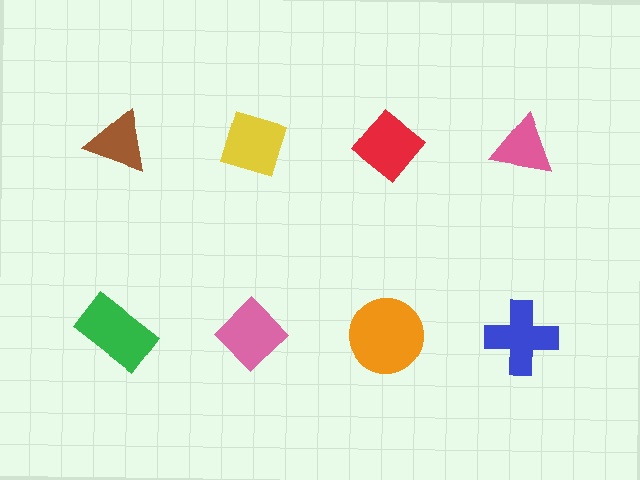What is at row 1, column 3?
A red diamond.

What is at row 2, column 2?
A pink diamond.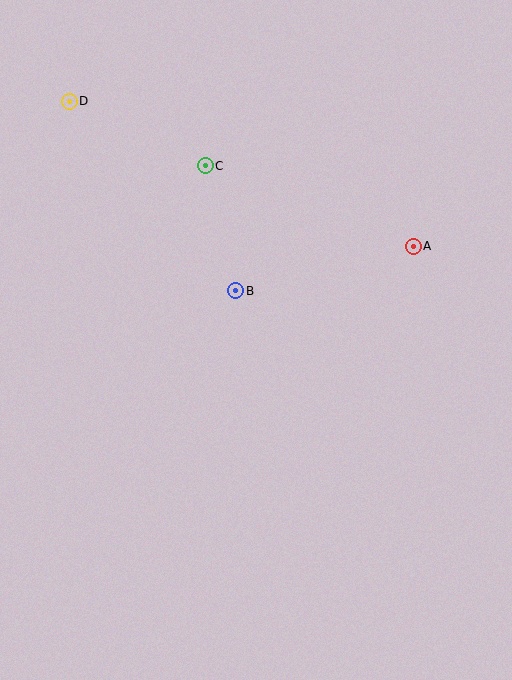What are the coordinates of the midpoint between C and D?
The midpoint between C and D is at (137, 133).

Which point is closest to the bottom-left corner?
Point B is closest to the bottom-left corner.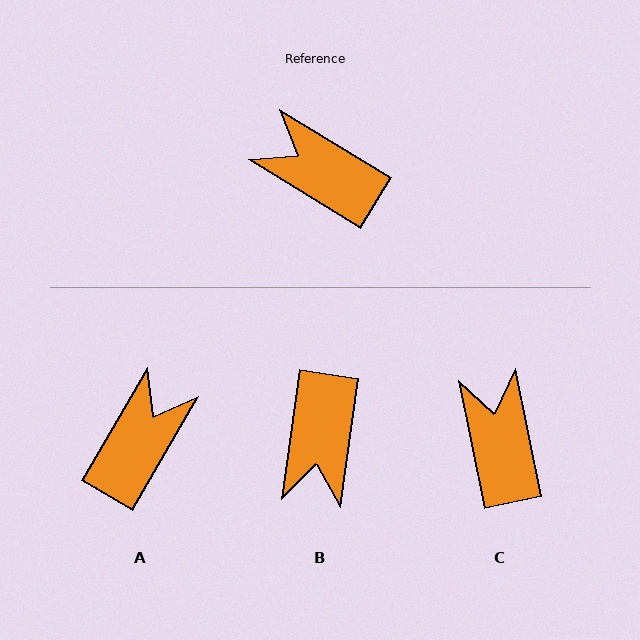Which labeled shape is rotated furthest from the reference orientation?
B, about 114 degrees away.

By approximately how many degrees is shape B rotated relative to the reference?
Approximately 114 degrees counter-clockwise.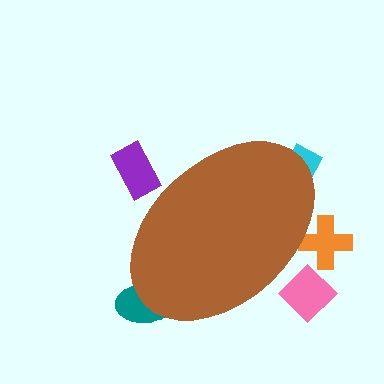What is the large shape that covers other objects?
A brown ellipse.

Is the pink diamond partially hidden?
Yes, the pink diamond is partially hidden behind the brown ellipse.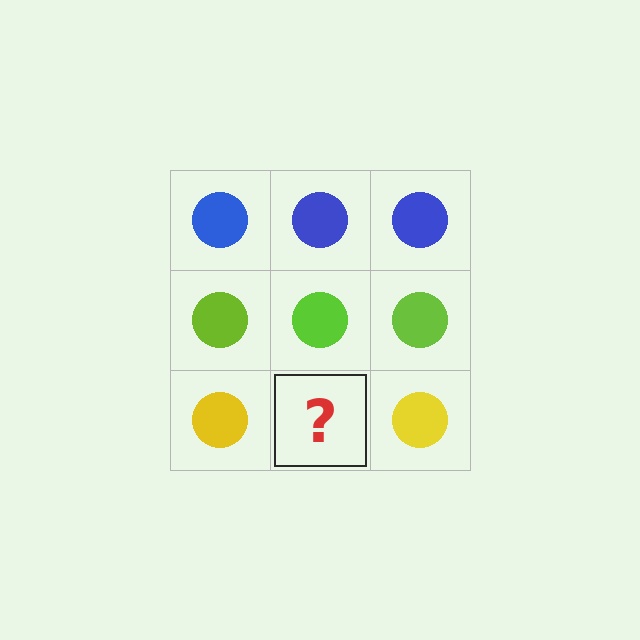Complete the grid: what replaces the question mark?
The question mark should be replaced with a yellow circle.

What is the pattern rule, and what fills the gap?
The rule is that each row has a consistent color. The gap should be filled with a yellow circle.